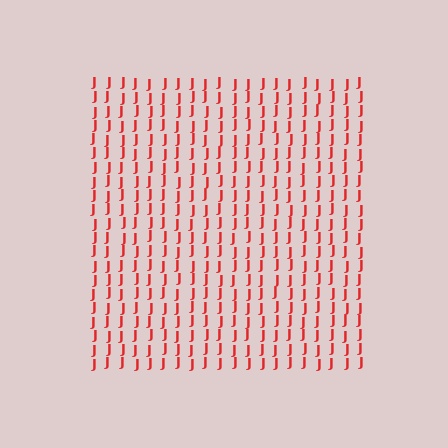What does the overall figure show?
The overall figure shows a square.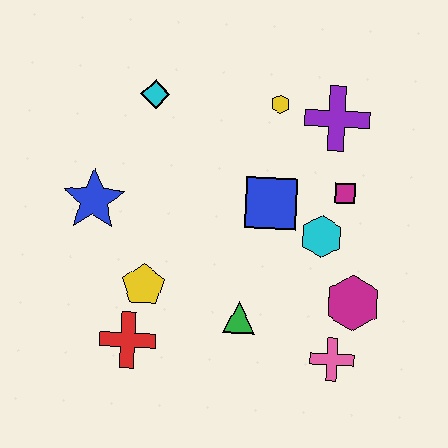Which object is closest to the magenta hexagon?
The pink cross is closest to the magenta hexagon.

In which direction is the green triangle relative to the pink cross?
The green triangle is to the left of the pink cross.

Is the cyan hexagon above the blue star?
No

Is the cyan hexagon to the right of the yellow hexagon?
Yes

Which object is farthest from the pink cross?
The cyan diamond is farthest from the pink cross.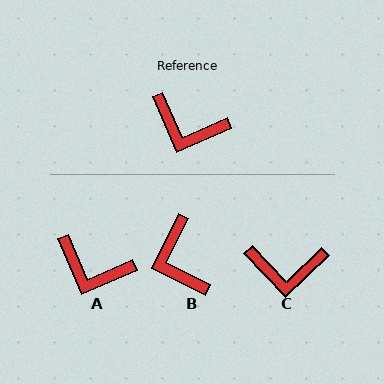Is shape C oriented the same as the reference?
No, it is off by about 20 degrees.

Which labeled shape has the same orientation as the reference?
A.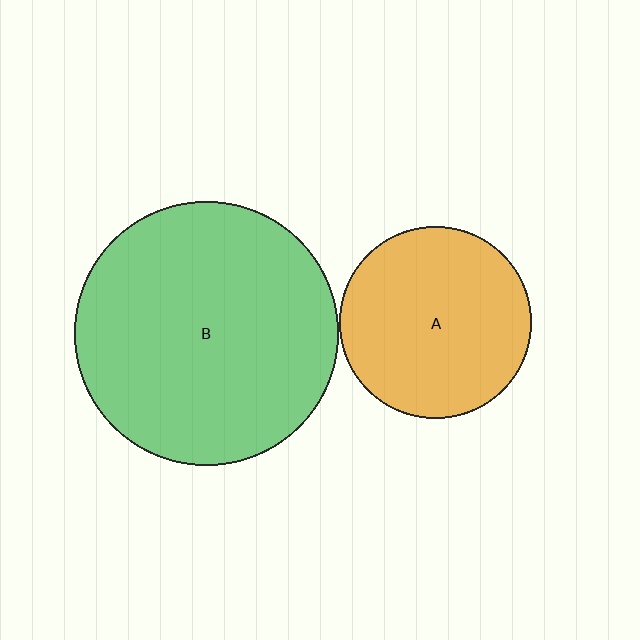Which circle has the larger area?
Circle B (green).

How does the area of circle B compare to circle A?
Approximately 1.9 times.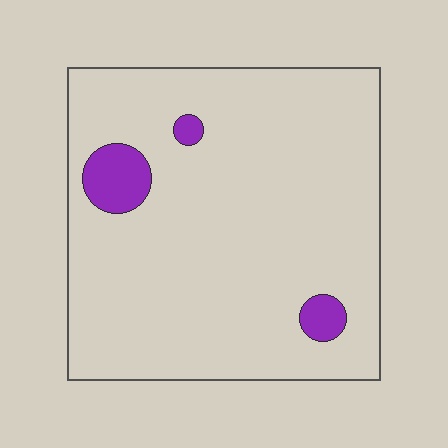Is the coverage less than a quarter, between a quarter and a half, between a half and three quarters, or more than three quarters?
Less than a quarter.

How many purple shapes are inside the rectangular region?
3.